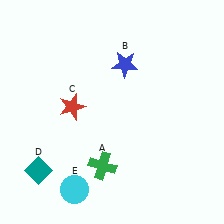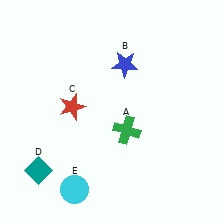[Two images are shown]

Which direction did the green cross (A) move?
The green cross (A) moved up.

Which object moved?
The green cross (A) moved up.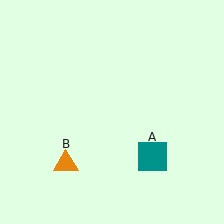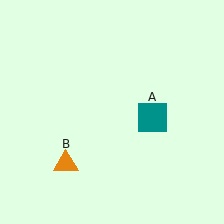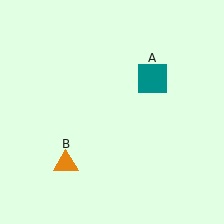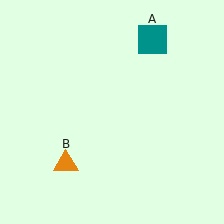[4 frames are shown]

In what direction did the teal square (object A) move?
The teal square (object A) moved up.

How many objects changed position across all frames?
1 object changed position: teal square (object A).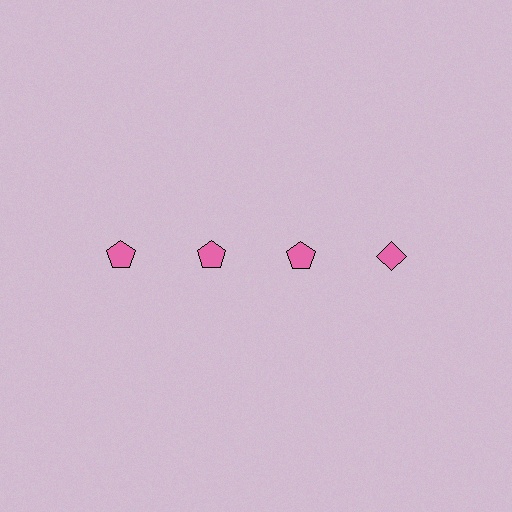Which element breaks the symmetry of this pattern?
The pink diamond in the top row, second from right column breaks the symmetry. All other shapes are pink pentagons.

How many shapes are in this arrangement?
There are 4 shapes arranged in a grid pattern.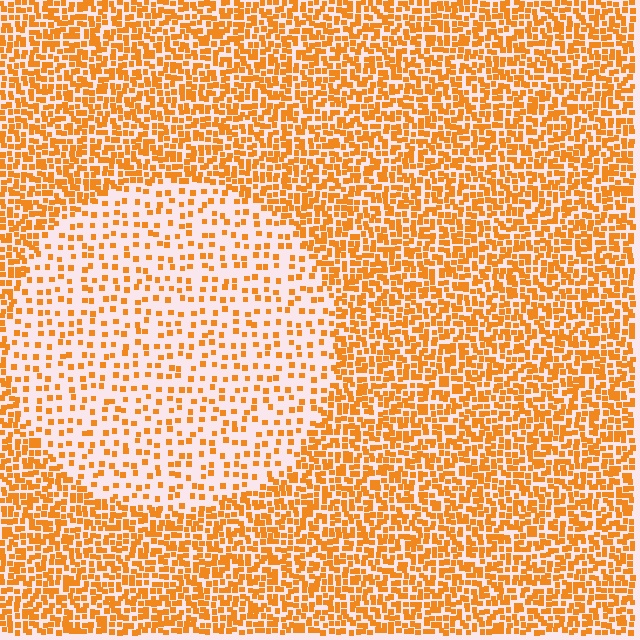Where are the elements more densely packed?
The elements are more densely packed outside the circle boundary.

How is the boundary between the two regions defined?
The boundary is defined by a change in element density (approximately 2.6x ratio). All elements are the same color, size, and shape.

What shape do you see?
I see a circle.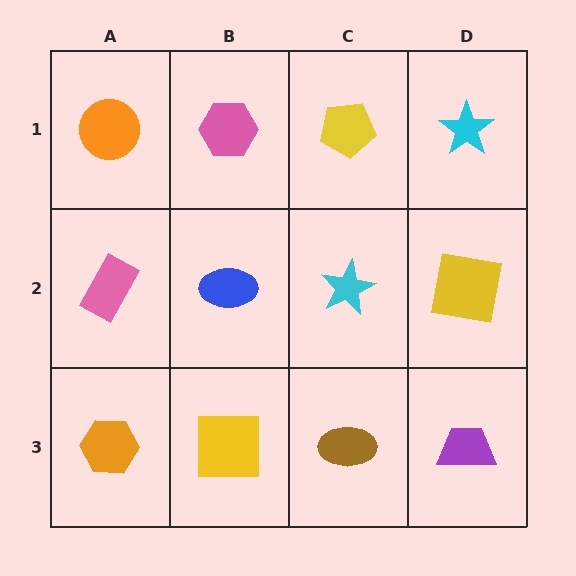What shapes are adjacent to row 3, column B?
A blue ellipse (row 2, column B), an orange hexagon (row 3, column A), a brown ellipse (row 3, column C).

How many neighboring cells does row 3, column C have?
3.